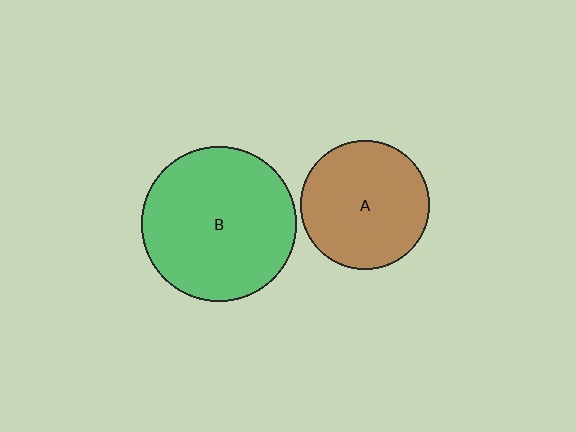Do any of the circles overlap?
No, none of the circles overlap.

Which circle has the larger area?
Circle B (green).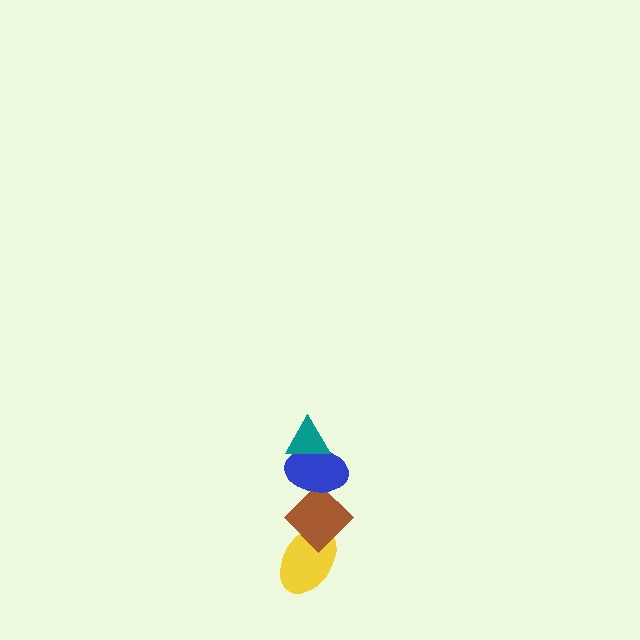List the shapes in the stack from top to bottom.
From top to bottom: the teal triangle, the blue ellipse, the brown diamond, the yellow ellipse.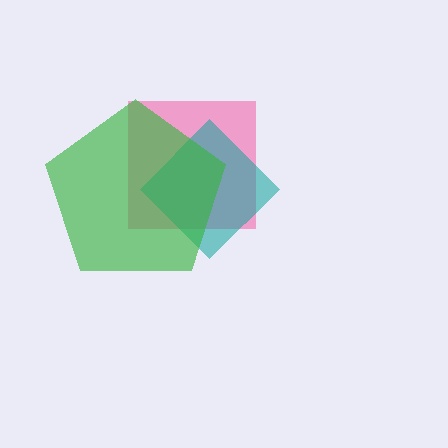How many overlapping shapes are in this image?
There are 3 overlapping shapes in the image.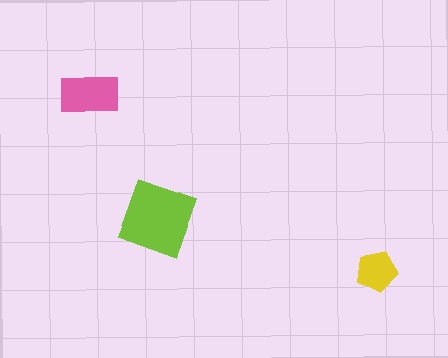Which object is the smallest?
The yellow pentagon.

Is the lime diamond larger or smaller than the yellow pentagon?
Larger.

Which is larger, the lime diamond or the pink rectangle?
The lime diamond.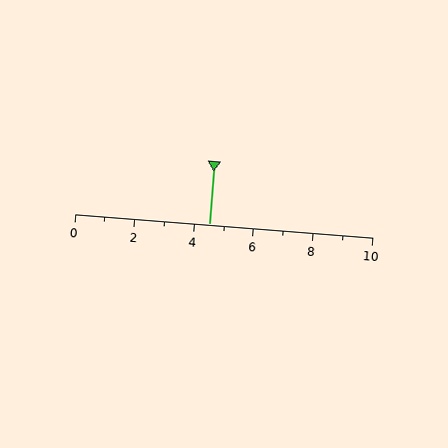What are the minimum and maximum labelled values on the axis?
The axis runs from 0 to 10.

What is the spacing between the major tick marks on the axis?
The major ticks are spaced 2 apart.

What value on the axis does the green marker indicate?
The marker indicates approximately 4.5.